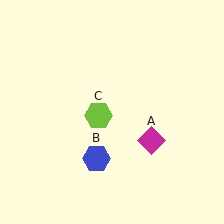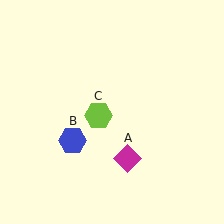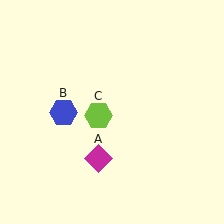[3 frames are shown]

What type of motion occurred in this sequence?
The magenta diamond (object A), blue hexagon (object B) rotated clockwise around the center of the scene.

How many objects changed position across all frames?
2 objects changed position: magenta diamond (object A), blue hexagon (object B).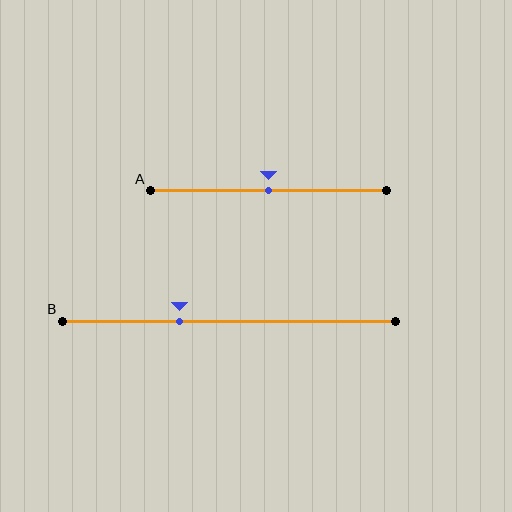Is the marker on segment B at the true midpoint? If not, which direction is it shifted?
No, the marker on segment B is shifted to the left by about 15% of the segment length.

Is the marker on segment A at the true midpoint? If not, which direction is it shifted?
Yes, the marker on segment A is at the true midpoint.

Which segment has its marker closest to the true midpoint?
Segment A has its marker closest to the true midpoint.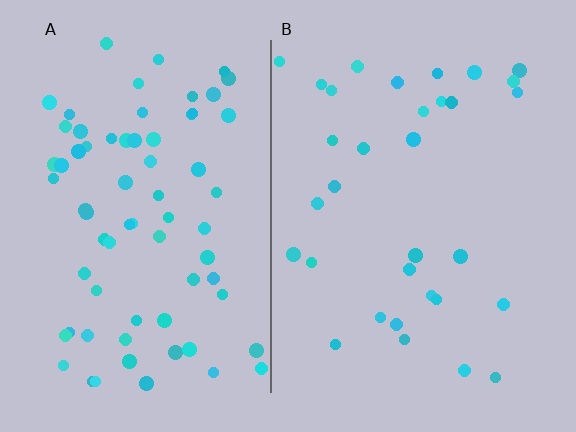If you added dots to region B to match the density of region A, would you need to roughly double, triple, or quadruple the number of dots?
Approximately double.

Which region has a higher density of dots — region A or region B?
A (the left).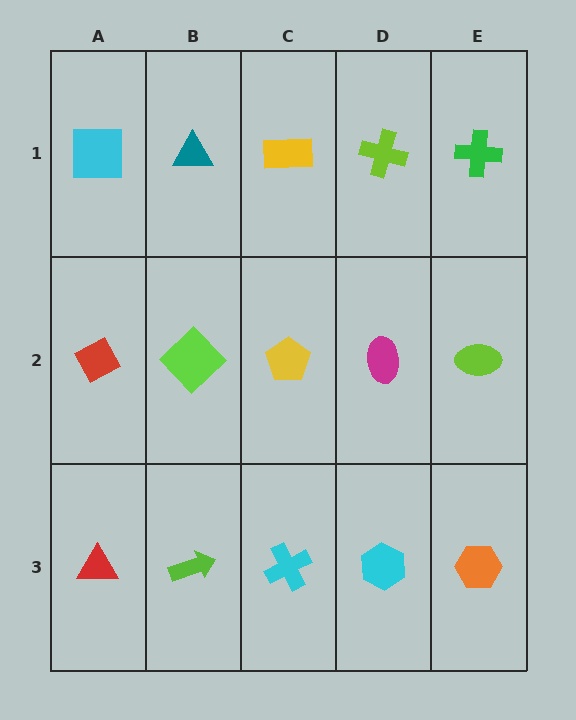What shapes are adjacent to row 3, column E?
A lime ellipse (row 2, column E), a cyan hexagon (row 3, column D).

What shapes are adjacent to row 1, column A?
A red diamond (row 2, column A), a teal triangle (row 1, column B).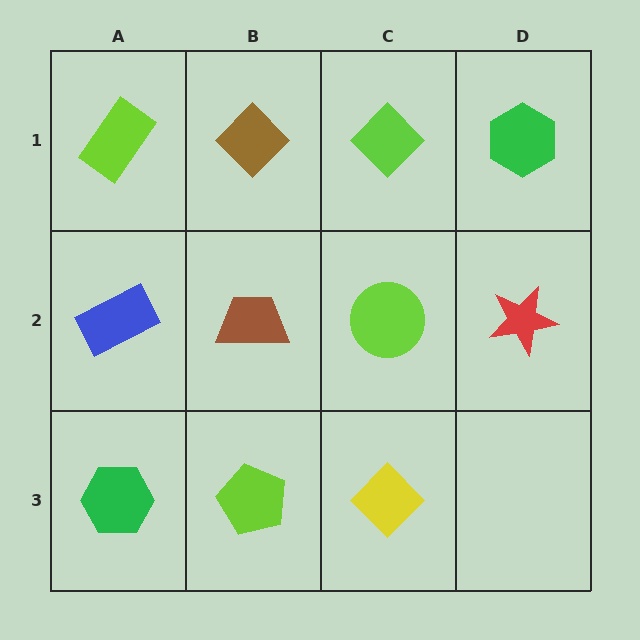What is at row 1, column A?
A lime rectangle.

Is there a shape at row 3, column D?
No, that cell is empty.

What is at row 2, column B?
A brown trapezoid.